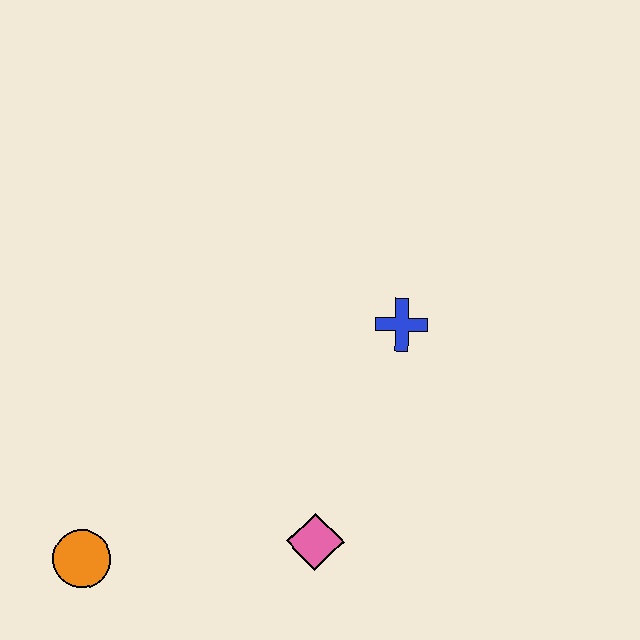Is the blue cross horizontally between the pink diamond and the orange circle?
No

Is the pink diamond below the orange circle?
No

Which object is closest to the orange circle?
The pink diamond is closest to the orange circle.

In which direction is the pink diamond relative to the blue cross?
The pink diamond is below the blue cross.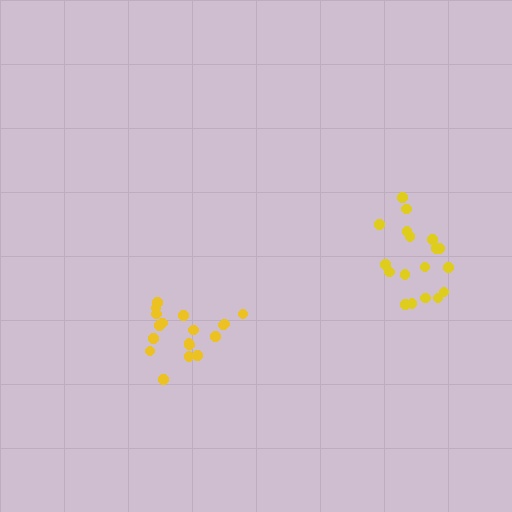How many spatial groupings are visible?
There are 2 spatial groupings.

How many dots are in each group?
Group 1: 18 dots, Group 2: 18 dots (36 total).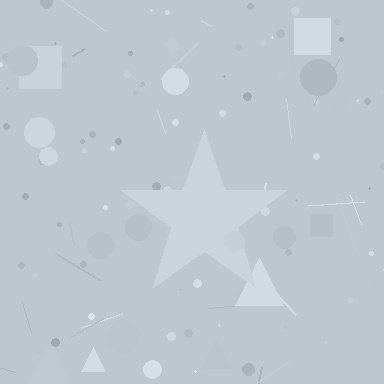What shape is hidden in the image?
A star is hidden in the image.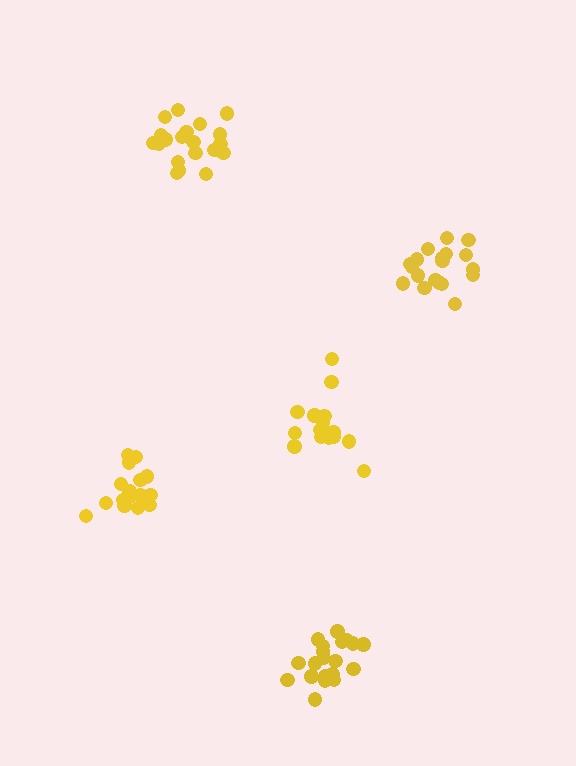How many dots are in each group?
Group 1: 20 dots, Group 2: 17 dots, Group 3: 16 dots, Group 4: 20 dots, Group 5: 19 dots (92 total).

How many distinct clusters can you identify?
There are 5 distinct clusters.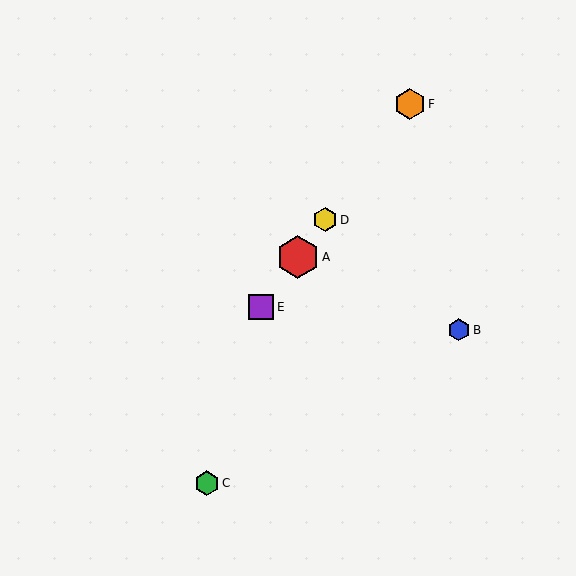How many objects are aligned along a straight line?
4 objects (A, D, E, F) are aligned along a straight line.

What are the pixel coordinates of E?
Object E is at (261, 307).